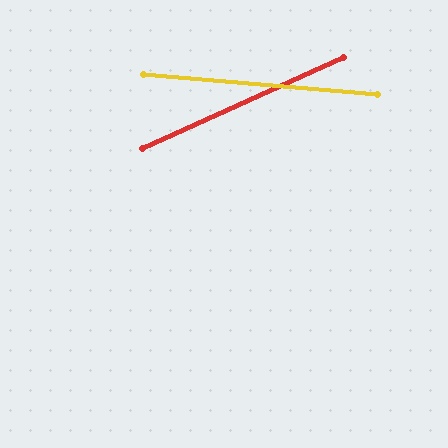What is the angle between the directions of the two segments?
Approximately 29 degrees.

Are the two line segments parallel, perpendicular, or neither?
Neither parallel nor perpendicular — they differ by about 29°.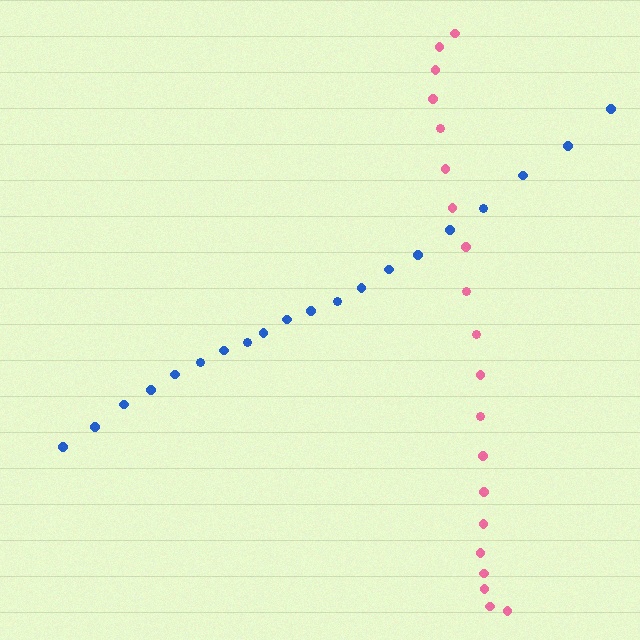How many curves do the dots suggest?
There are 2 distinct paths.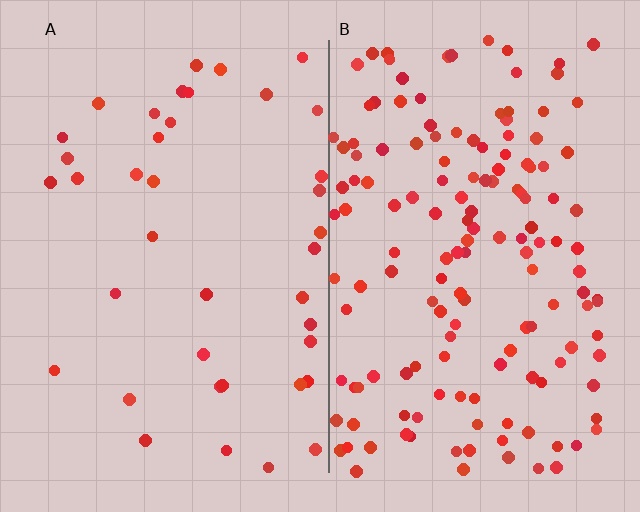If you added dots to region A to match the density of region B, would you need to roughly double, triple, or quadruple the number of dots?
Approximately quadruple.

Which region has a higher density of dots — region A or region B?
B (the right).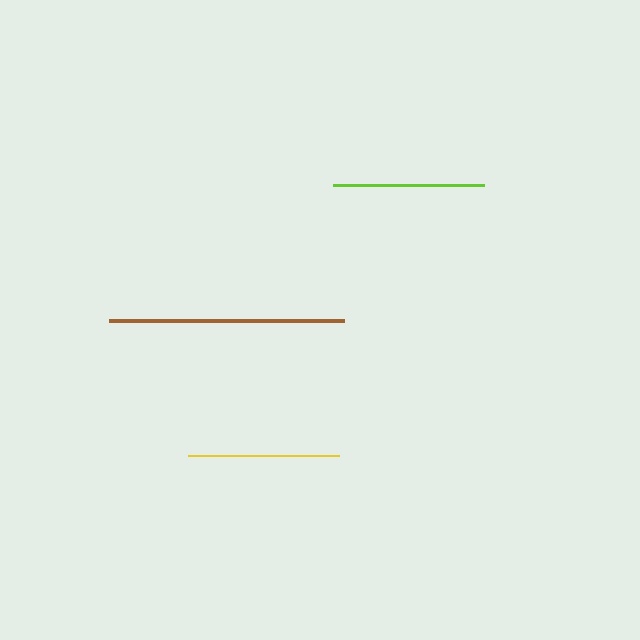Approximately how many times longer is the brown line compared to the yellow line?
The brown line is approximately 1.6 times the length of the yellow line.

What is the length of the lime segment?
The lime segment is approximately 150 pixels long.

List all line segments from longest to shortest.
From longest to shortest: brown, yellow, lime.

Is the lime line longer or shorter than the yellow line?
The yellow line is longer than the lime line.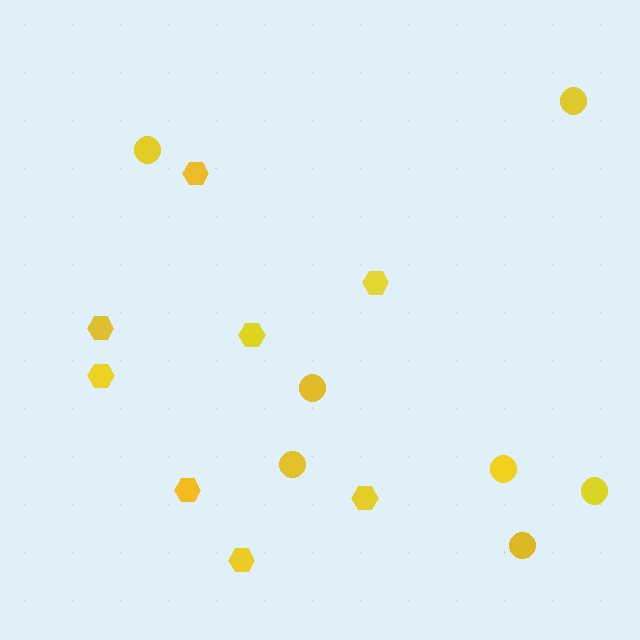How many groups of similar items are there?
There are 2 groups: one group of hexagons (8) and one group of circles (7).